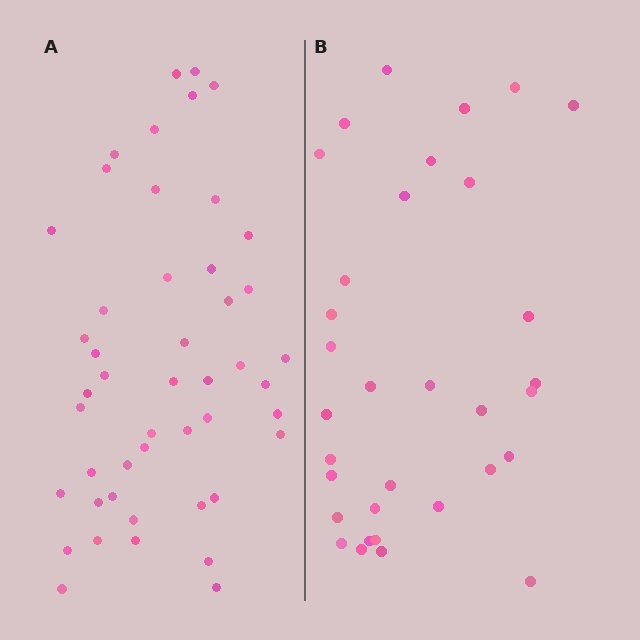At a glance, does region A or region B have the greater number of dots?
Region A (the left region) has more dots.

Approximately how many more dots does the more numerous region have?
Region A has approximately 15 more dots than region B.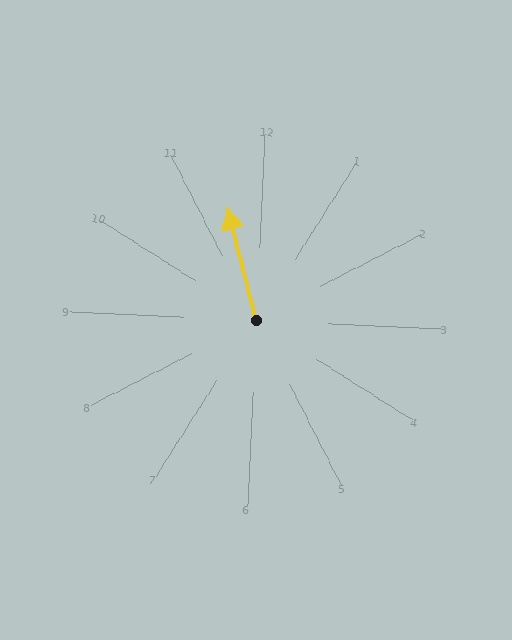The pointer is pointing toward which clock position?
Roughly 11 o'clock.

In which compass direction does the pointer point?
North.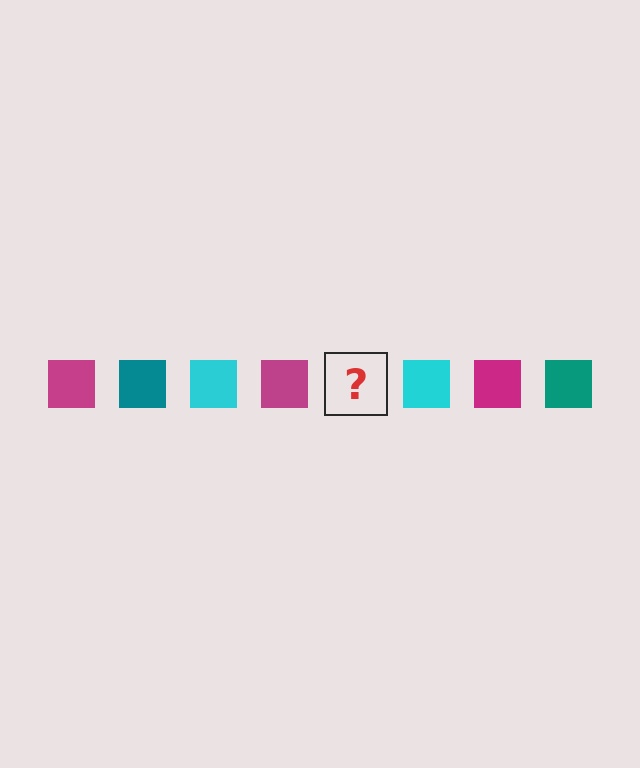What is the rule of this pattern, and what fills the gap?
The rule is that the pattern cycles through magenta, teal, cyan squares. The gap should be filled with a teal square.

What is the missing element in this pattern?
The missing element is a teal square.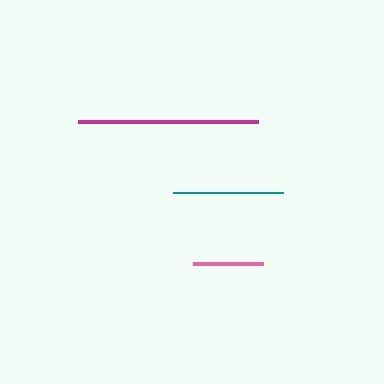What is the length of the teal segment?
The teal segment is approximately 110 pixels long.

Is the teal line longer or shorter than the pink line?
The teal line is longer than the pink line.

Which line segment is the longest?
The magenta line is the longest at approximately 180 pixels.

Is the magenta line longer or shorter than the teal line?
The magenta line is longer than the teal line.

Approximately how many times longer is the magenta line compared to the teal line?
The magenta line is approximately 1.6 times the length of the teal line.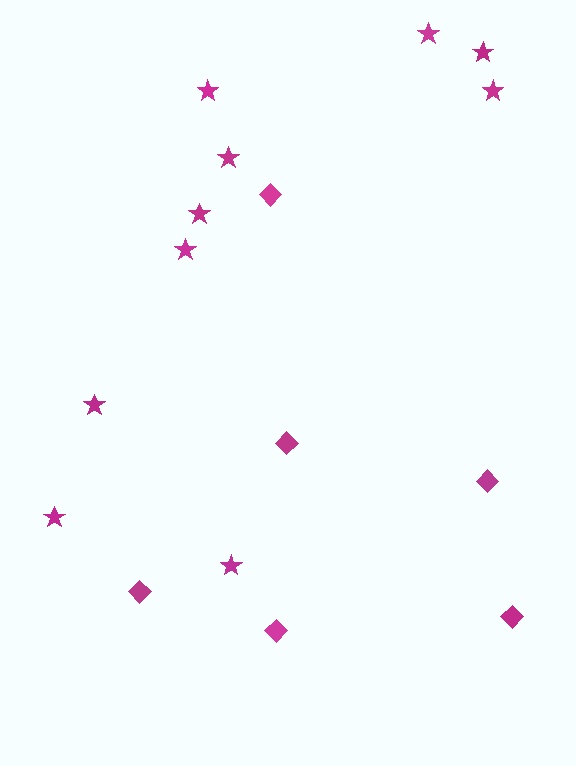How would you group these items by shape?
There are 2 groups: one group of stars (10) and one group of diamonds (6).